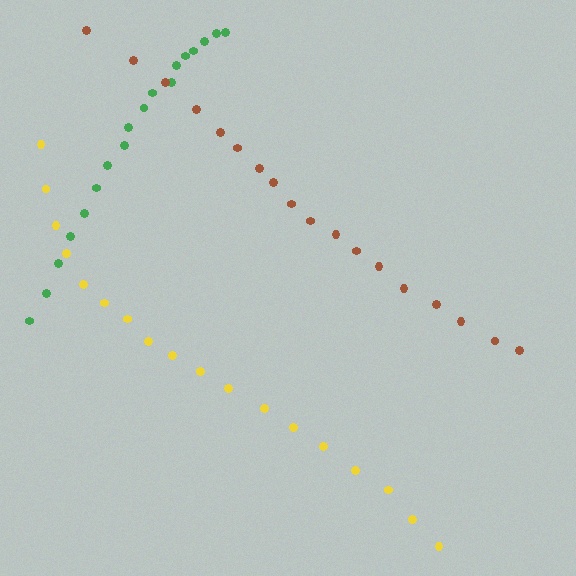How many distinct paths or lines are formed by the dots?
There are 3 distinct paths.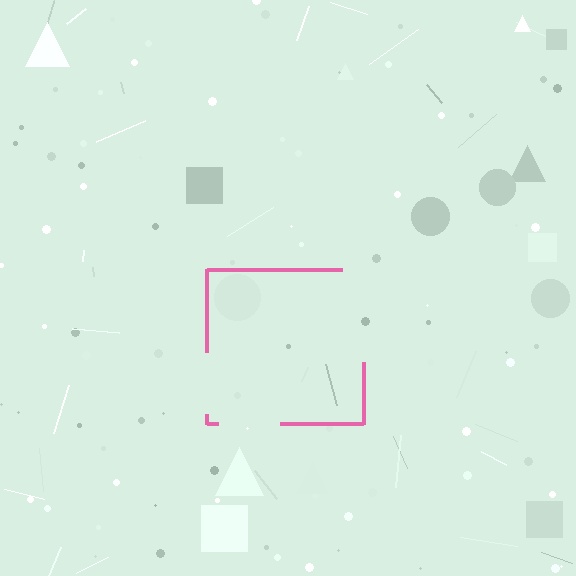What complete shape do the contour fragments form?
The contour fragments form a square.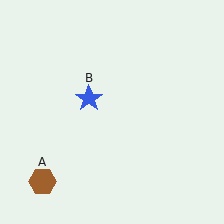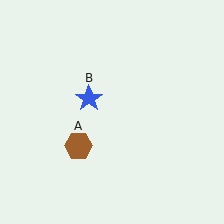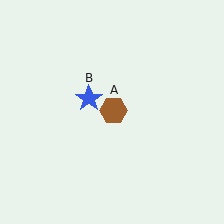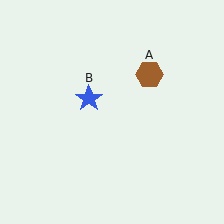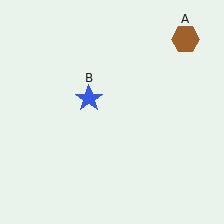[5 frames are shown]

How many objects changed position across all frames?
1 object changed position: brown hexagon (object A).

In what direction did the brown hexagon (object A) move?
The brown hexagon (object A) moved up and to the right.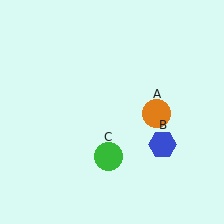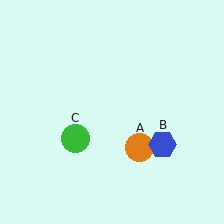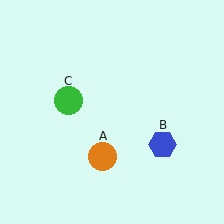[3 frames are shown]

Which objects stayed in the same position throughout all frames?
Blue hexagon (object B) remained stationary.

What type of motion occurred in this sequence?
The orange circle (object A), green circle (object C) rotated clockwise around the center of the scene.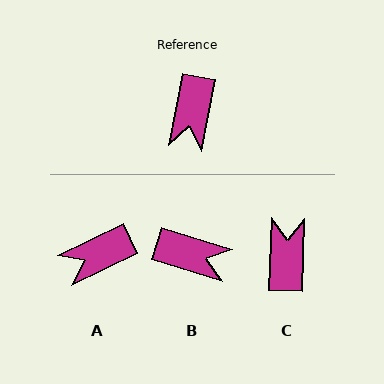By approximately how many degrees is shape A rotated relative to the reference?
Approximately 54 degrees clockwise.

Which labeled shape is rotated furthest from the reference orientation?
C, about 171 degrees away.